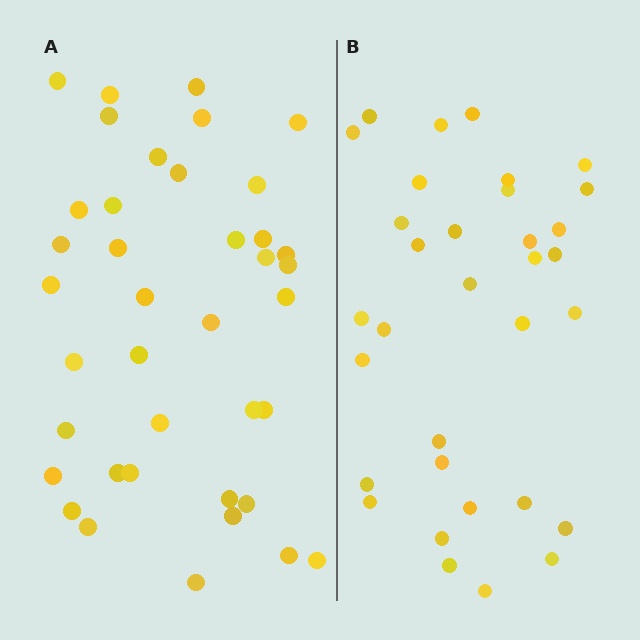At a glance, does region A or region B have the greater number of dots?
Region A (the left region) has more dots.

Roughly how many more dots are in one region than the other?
Region A has about 6 more dots than region B.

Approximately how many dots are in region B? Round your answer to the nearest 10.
About 30 dots. (The exact count is 33, which rounds to 30.)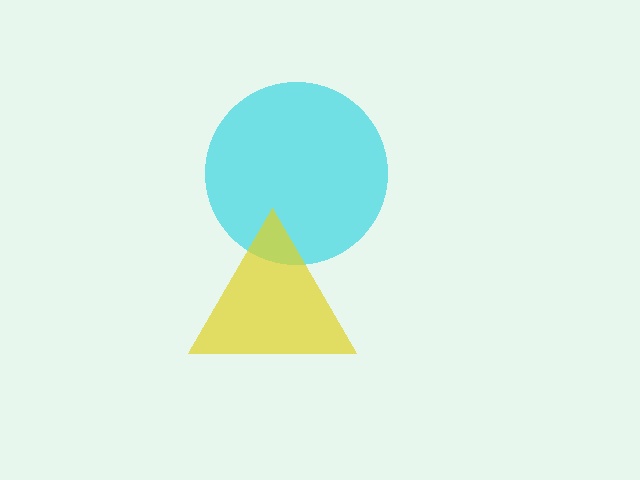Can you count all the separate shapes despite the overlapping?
Yes, there are 2 separate shapes.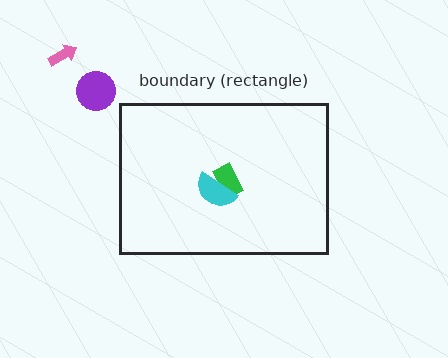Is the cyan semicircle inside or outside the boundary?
Inside.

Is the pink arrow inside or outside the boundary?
Outside.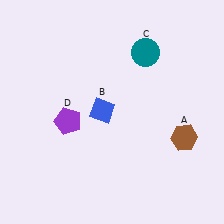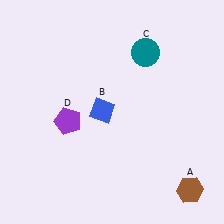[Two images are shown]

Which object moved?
The brown hexagon (A) moved down.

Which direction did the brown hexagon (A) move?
The brown hexagon (A) moved down.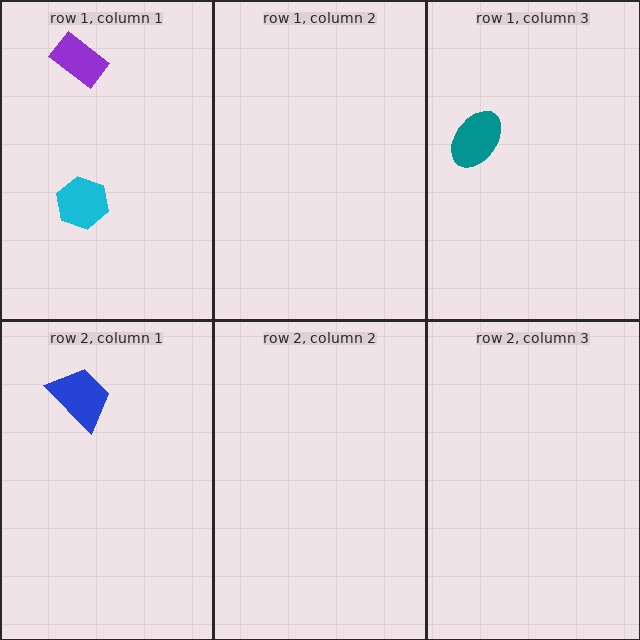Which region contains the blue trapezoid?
The row 2, column 1 region.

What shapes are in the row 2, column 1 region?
The blue trapezoid.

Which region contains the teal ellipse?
The row 1, column 3 region.